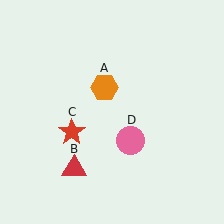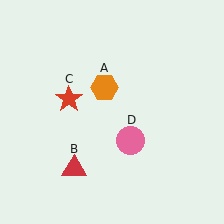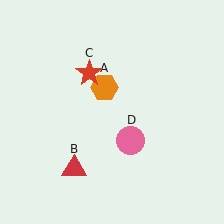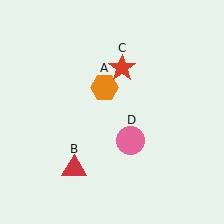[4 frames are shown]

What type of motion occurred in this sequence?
The red star (object C) rotated clockwise around the center of the scene.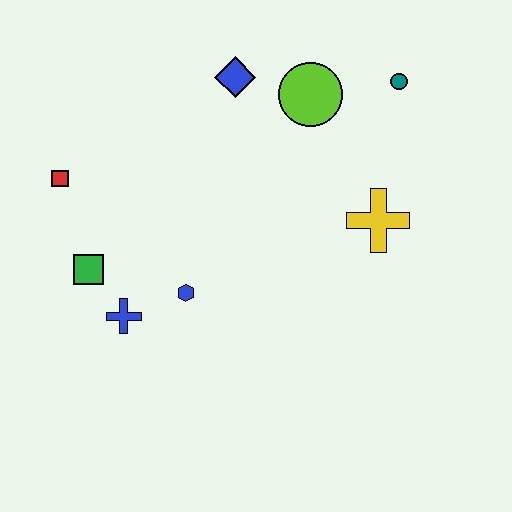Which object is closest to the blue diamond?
The lime circle is closest to the blue diamond.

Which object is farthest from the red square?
The teal circle is farthest from the red square.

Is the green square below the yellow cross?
Yes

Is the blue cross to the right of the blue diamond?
No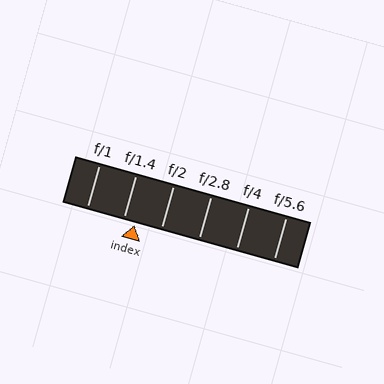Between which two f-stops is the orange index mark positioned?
The index mark is between f/1.4 and f/2.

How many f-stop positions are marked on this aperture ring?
There are 6 f-stop positions marked.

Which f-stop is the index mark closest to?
The index mark is closest to f/1.4.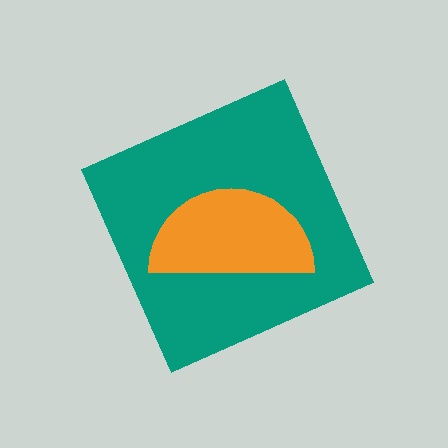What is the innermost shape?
The orange semicircle.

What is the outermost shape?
The teal diamond.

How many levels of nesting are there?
2.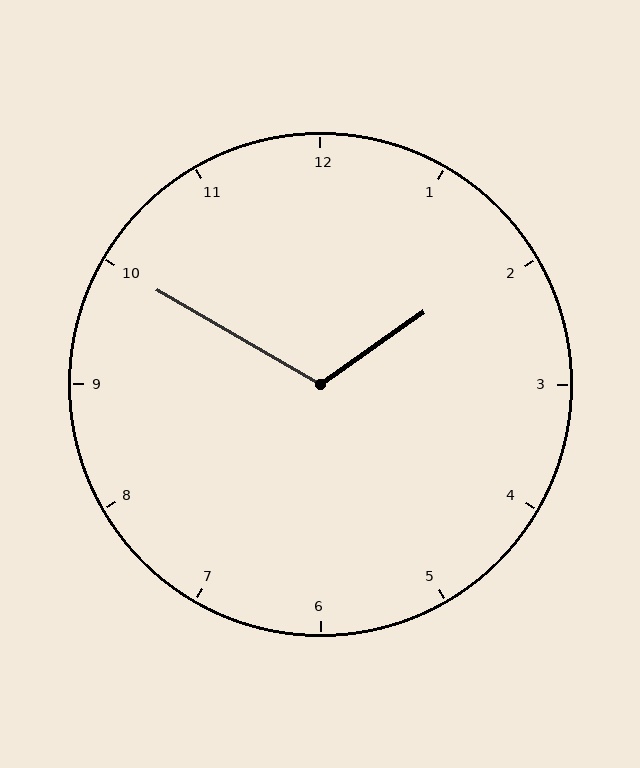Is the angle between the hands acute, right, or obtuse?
It is obtuse.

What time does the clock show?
1:50.